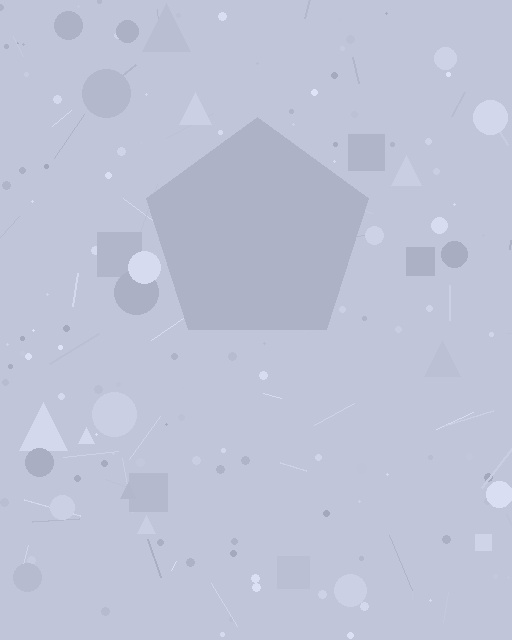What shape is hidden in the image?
A pentagon is hidden in the image.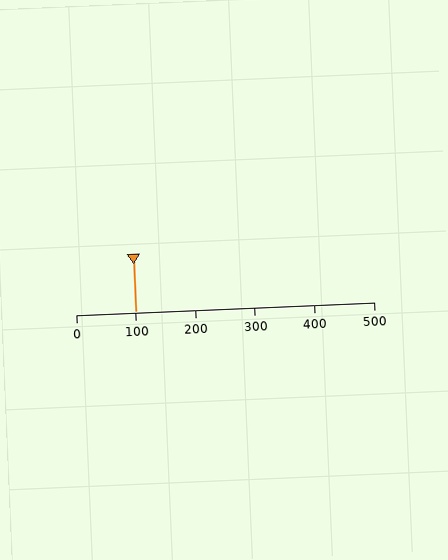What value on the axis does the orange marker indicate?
The marker indicates approximately 100.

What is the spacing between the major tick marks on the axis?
The major ticks are spaced 100 apart.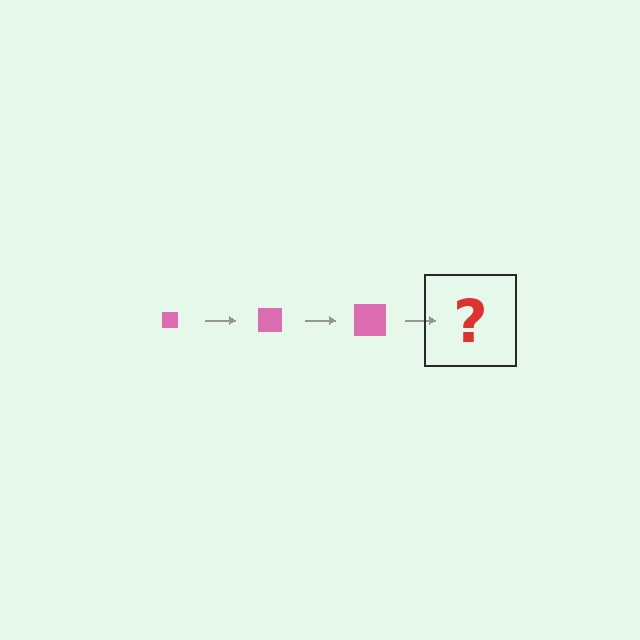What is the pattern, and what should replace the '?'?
The pattern is that the square gets progressively larger each step. The '?' should be a pink square, larger than the previous one.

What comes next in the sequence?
The next element should be a pink square, larger than the previous one.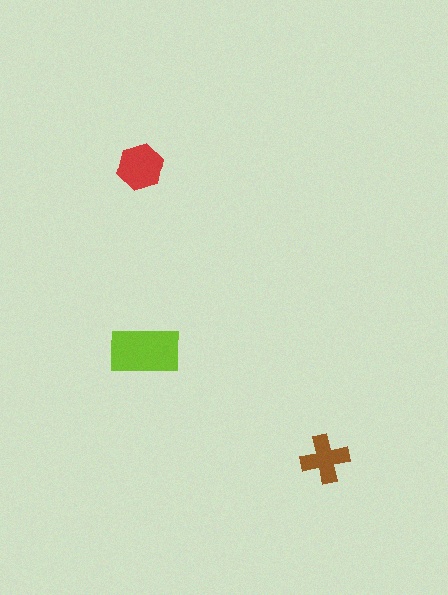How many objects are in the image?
There are 3 objects in the image.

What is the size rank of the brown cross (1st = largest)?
3rd.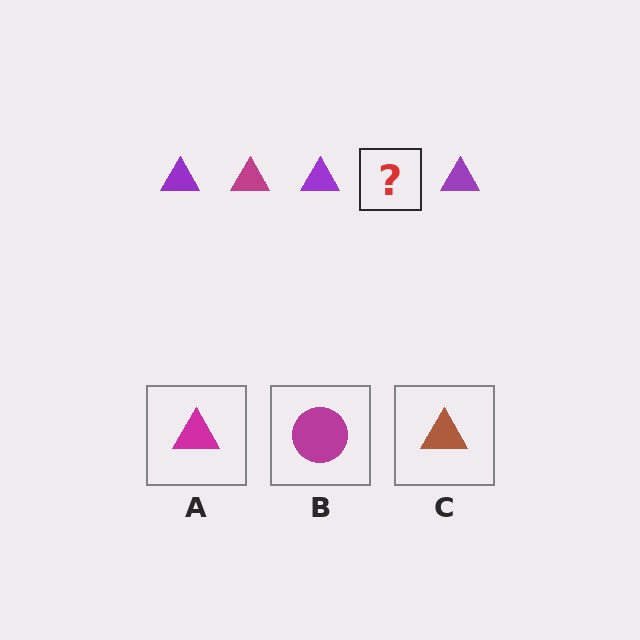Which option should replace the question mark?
Option A.